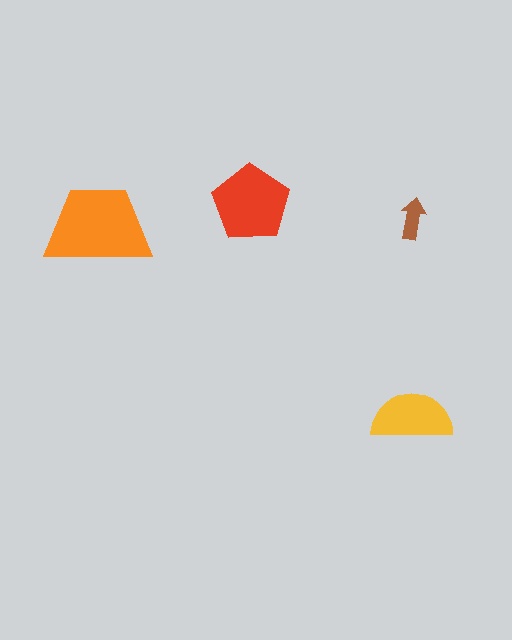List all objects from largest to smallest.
The orange trapezoid, the red pentagon, the yellow semicircle, the brown arrow.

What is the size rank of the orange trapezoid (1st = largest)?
1st.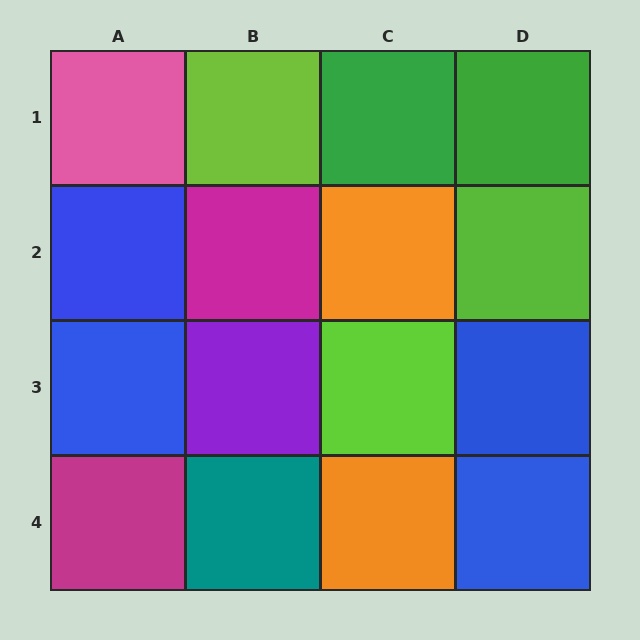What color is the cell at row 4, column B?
Teal.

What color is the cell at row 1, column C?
Green.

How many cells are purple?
1 cell is purple.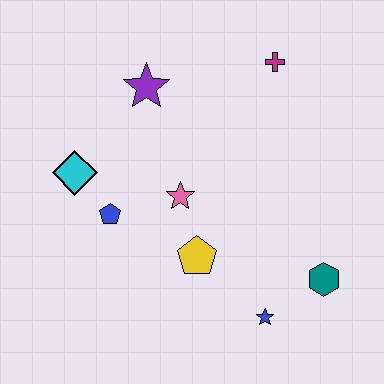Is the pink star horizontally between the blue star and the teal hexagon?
No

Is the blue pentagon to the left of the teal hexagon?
Yes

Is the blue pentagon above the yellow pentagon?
Yes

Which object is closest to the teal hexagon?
The blue star is closest to the teal hexagon.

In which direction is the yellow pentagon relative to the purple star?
The yellow pentagon is below the purple star.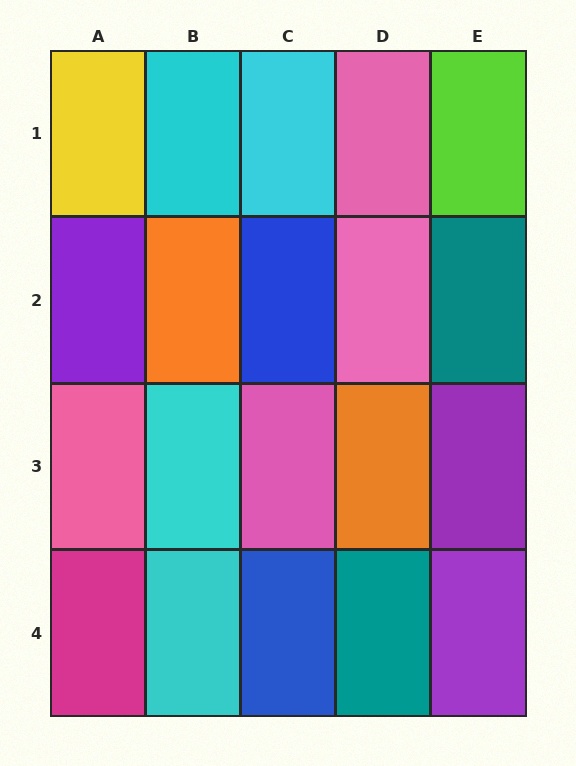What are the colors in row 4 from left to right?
Magenta, cyan, blue, teal, purple.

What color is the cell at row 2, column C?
Blue.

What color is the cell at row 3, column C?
Pink.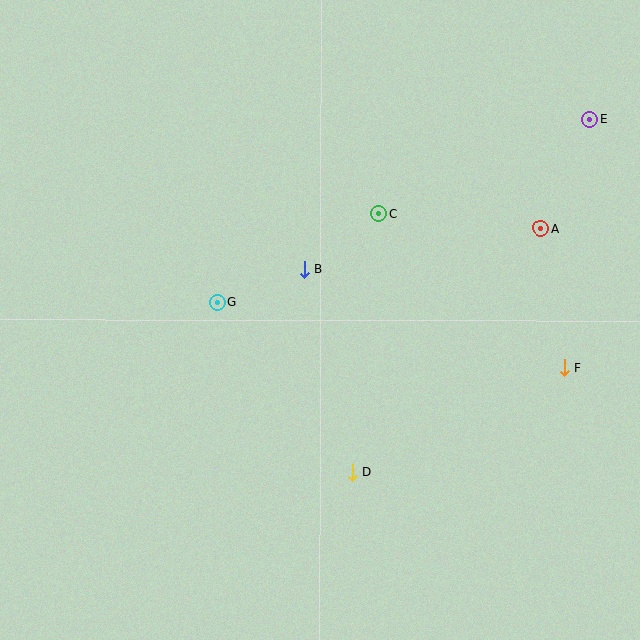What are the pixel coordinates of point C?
Point C is at (379, 214).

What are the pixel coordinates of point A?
Point A is at (541, 228).